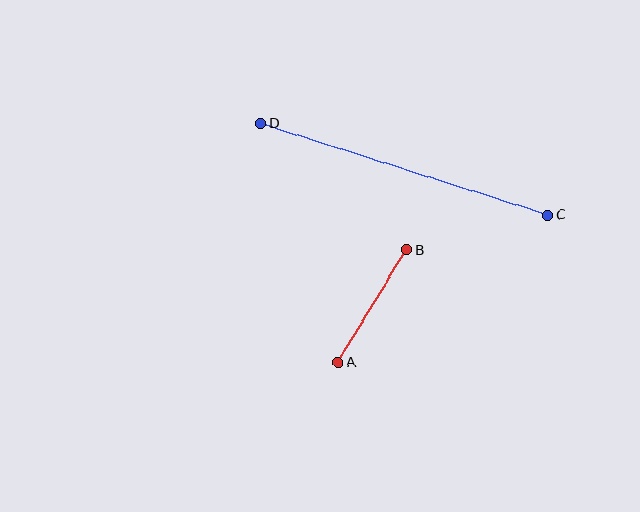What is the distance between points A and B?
The distance is approximately 132 pixels.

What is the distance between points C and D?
The distance is approximately 301 pixels.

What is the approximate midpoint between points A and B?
The midpoint is at approximately (372, 306) pixels.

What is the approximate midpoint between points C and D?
The midpoint is at approximately (404, 169) pixels.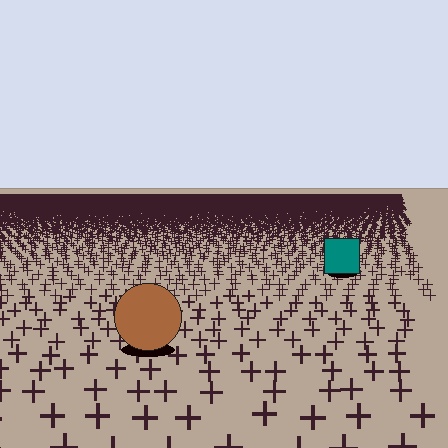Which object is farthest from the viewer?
The teal square is farthest from the viewer. It appears smaller and the ground texture around it is denser.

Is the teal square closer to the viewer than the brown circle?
No. The brown circle is closer — you can tell from the texture gradient: the ground texture is coarser near it.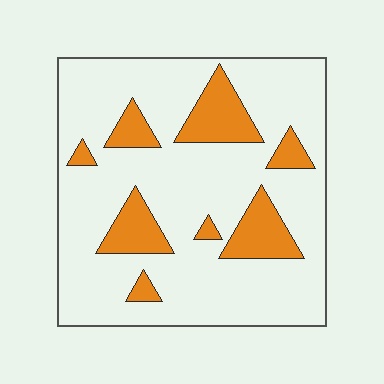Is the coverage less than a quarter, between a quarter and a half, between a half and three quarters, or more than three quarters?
Less than a quarter.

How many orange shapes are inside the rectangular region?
8.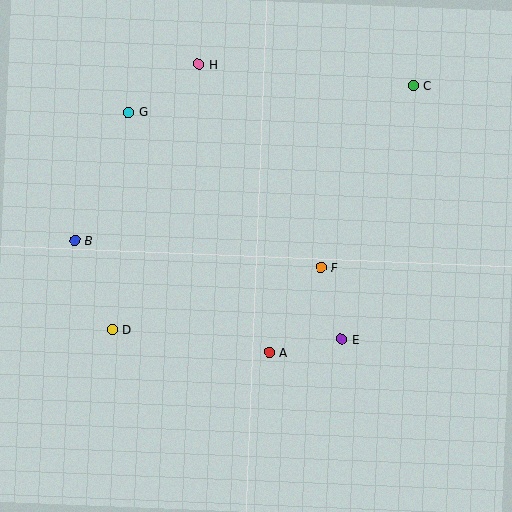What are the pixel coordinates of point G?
Point G is at (128, 112).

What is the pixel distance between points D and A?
The distance between D and A is 159 pixels.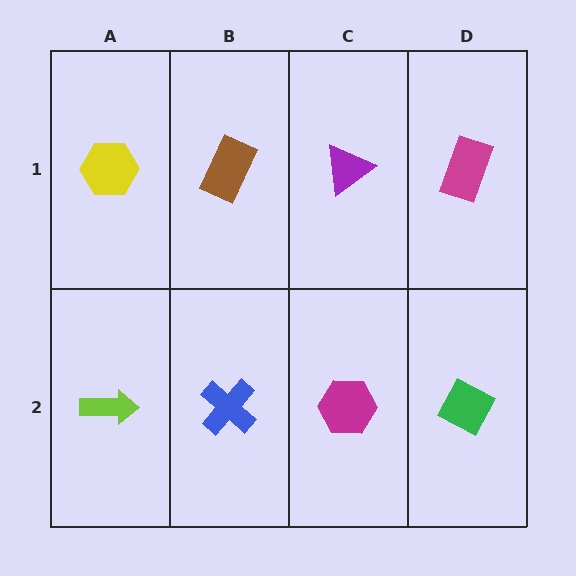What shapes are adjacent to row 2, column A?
A yellow hexagon (row 1, column A), a blue cross (row 2, column B).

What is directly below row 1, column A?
A lime arrow.